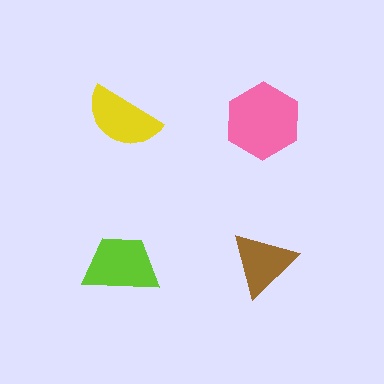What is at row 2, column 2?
A brown triangle.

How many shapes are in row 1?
2 shapes.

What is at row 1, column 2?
A pink hexagon.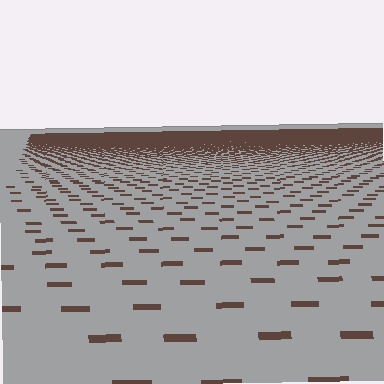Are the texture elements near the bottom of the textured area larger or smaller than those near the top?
Larger. Near the bottom, elements are closer to the viewer and appear at a bigger on-screen size.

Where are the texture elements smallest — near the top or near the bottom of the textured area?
Near the top.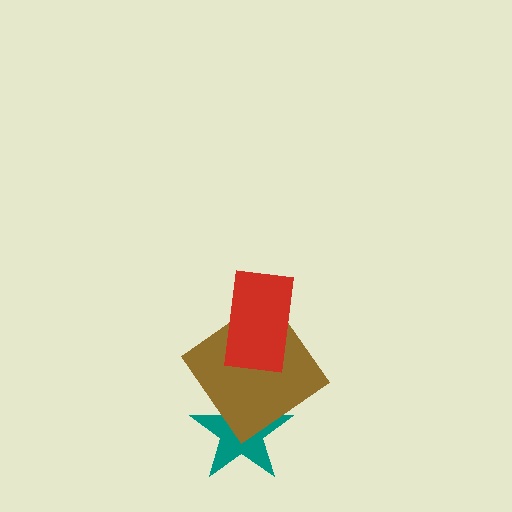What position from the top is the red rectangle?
The red rectangle is 1st from the top.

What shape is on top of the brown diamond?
The red rectangle is on top of the brown diamond.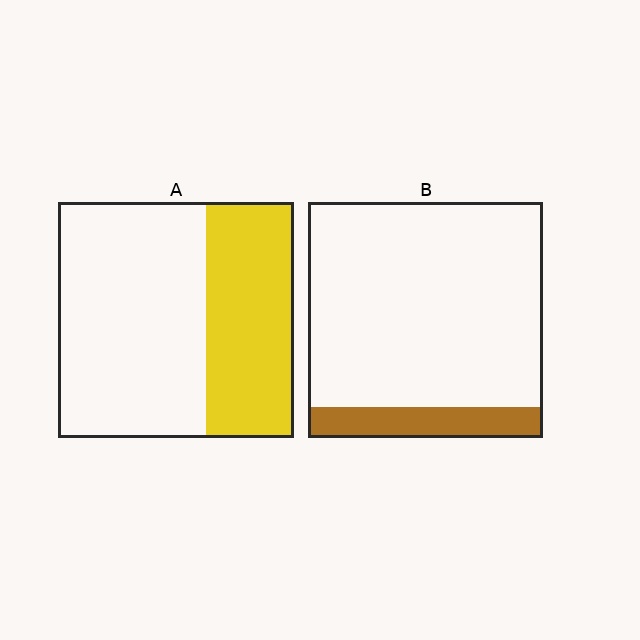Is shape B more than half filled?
No.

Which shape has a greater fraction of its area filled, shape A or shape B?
Shape A.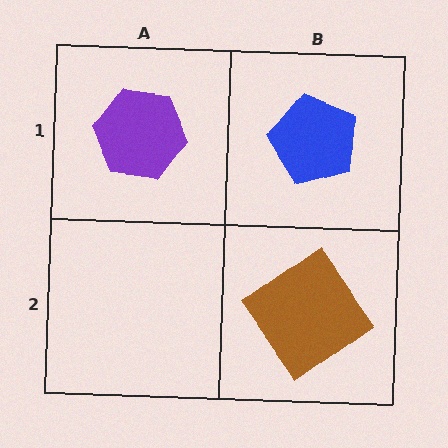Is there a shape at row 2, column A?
No, that cell is empty.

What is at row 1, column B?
A blue pentagon.